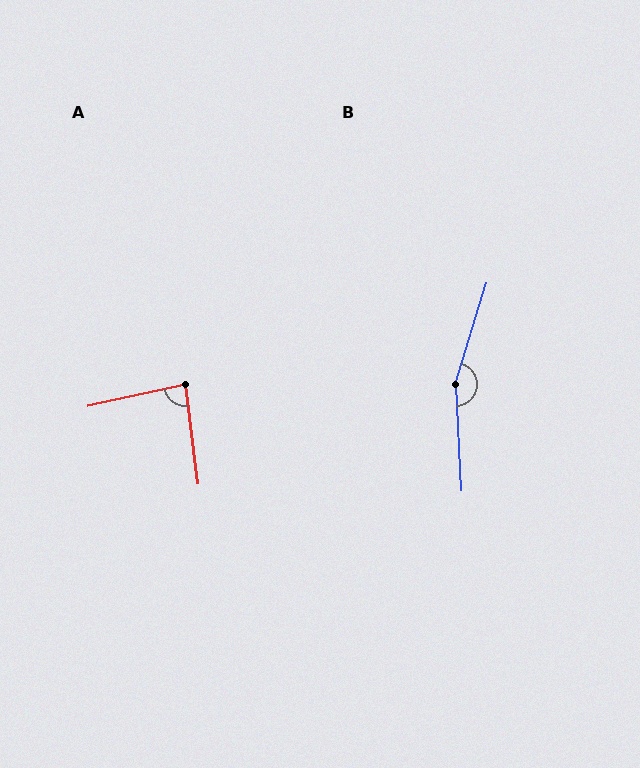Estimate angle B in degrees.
Approximately 160 degrees.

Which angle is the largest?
B, at approximately 160 degrees.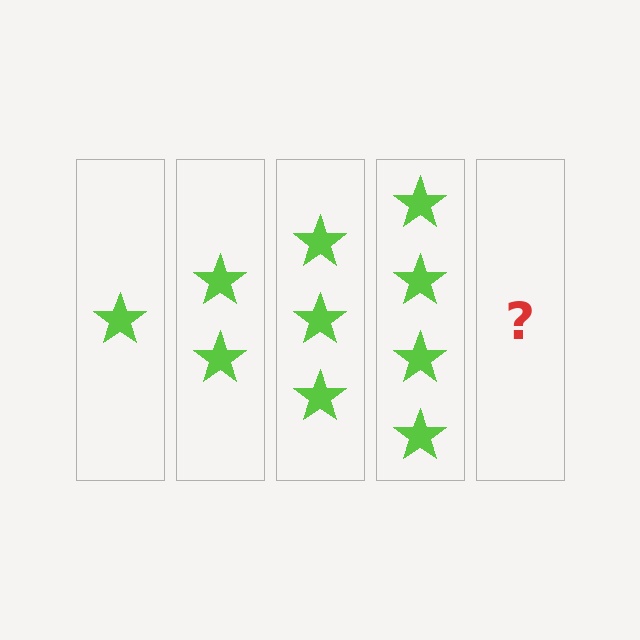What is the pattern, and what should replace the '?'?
The pattern is that each step adds one more star. The '?' should be 5 stars.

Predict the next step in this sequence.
The next step is 5 stars.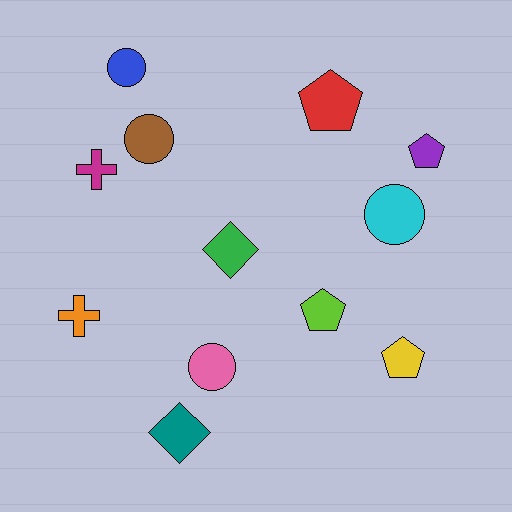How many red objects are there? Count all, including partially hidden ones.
There is 1 red object.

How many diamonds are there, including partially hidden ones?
There are 2 diamonds.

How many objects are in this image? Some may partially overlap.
There are 12 objects.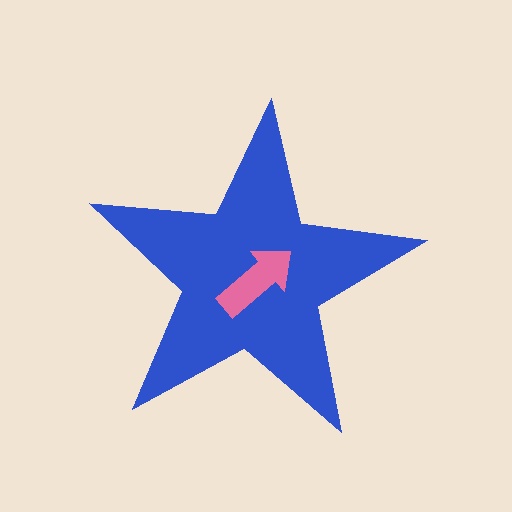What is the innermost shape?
The pink arrow.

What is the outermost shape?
The blue star.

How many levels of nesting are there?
2.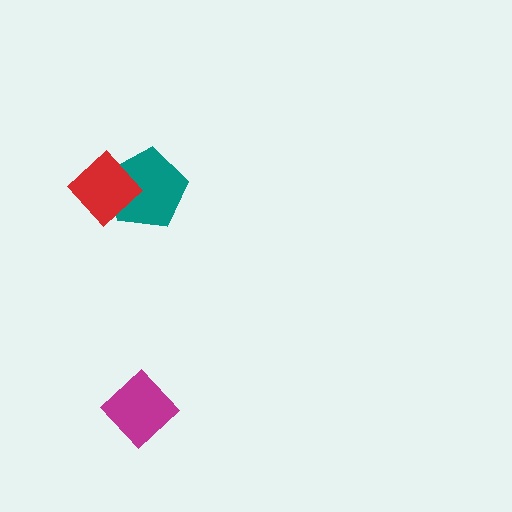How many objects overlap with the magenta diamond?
0 objects overlap with the magenta diamond.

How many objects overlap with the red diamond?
1 object overlaps with the red diamond.